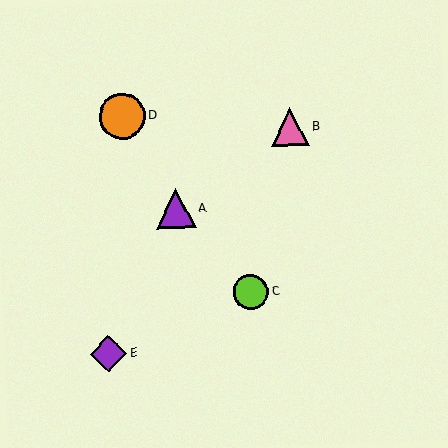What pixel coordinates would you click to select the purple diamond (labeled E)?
Click at (108, 354) to select the purple diamond E.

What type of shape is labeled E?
Shape E is a purple diamond.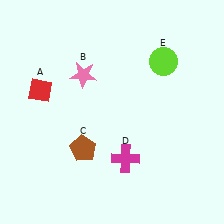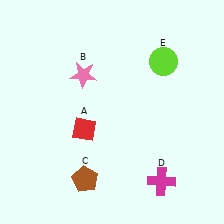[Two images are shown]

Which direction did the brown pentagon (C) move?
The brown pentagon (C) moved down.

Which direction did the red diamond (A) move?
The red diamond (A) moved right.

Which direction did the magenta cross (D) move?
The magenta cross (D) moved right.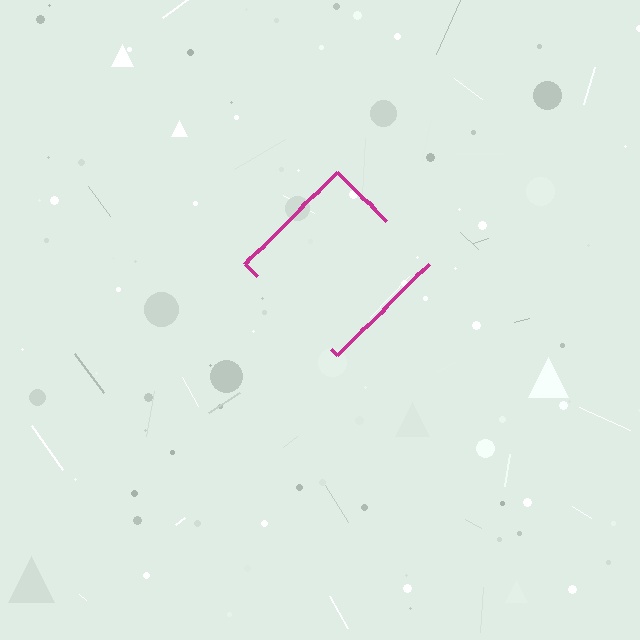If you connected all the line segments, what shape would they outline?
They would outline a diamond.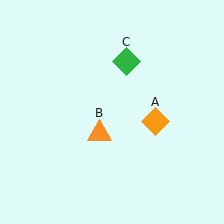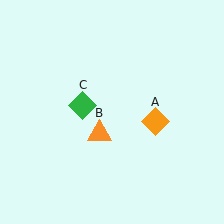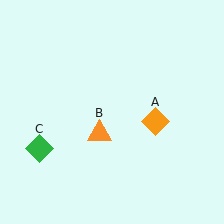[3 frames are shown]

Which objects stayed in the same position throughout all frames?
Orange diamond (object A) and orange triangle (object B) remained stationary.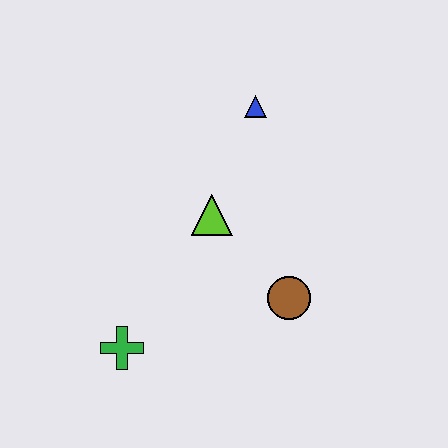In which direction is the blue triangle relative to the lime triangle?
The blue triangle is above the lime triangle.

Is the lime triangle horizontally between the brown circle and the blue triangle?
No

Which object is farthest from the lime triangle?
The green cross is farthest from the lime triangle.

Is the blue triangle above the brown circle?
Yes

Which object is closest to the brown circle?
The lime triangle is closest to the brown circle.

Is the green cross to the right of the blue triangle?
No